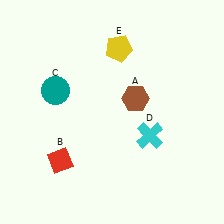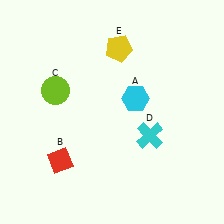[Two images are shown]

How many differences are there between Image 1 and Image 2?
There are 2 differences between the two images.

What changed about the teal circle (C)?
In Image 1, C is teal. In Image 2, it changed to lime.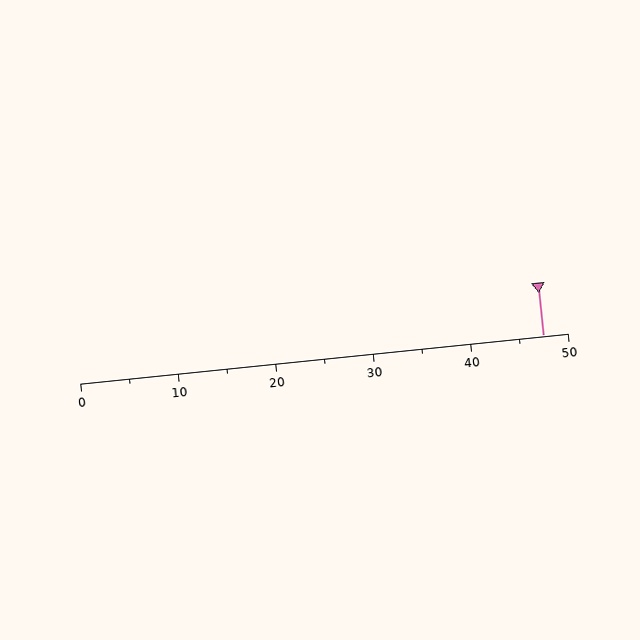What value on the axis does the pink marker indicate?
The marker indicates approximately 47.5.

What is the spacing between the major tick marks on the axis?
The major ticks are spaced 10 apart.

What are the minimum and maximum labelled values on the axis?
The axis runs from 0 to 50.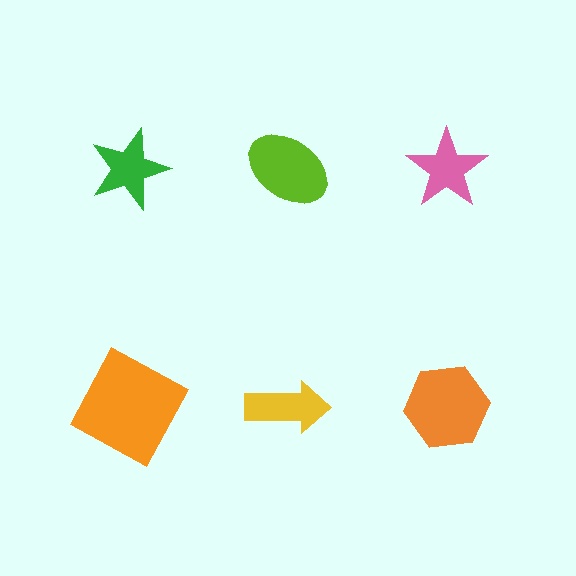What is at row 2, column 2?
A yellow arrow.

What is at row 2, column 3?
An orange hexagon.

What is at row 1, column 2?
A lime ellipse.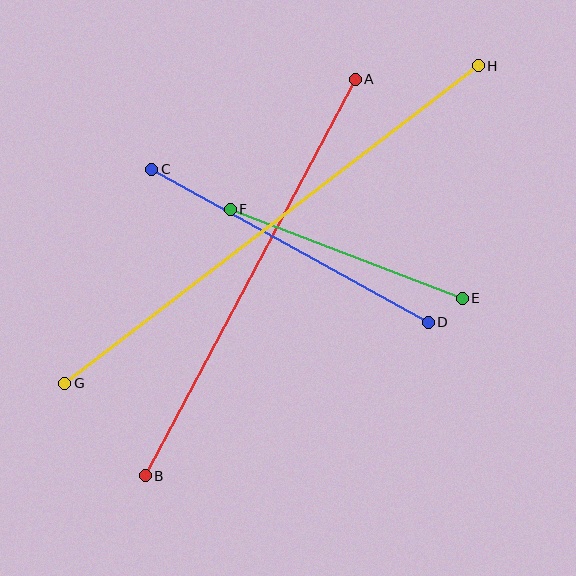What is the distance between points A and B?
The distance is approximately 448 pixels.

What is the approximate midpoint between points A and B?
The midpoint is at approximately (250, 277) pixels.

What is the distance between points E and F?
The distance is approximately 248 pixels.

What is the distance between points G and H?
The distance is approximately 521 pixels.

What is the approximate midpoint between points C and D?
The midpoint is at approximately (290, 246) pixels.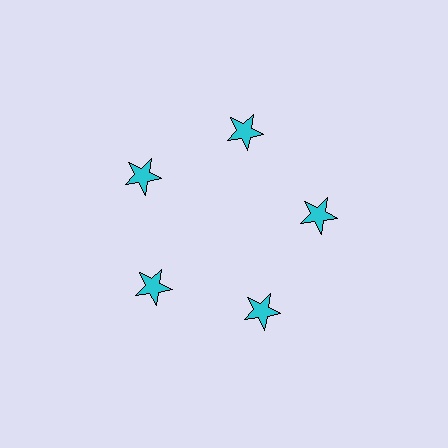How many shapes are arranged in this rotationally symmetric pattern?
There are 5 shapes, arranged in 5 groups of 1.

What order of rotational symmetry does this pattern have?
This pattern has 5-fold rotational symmetry.